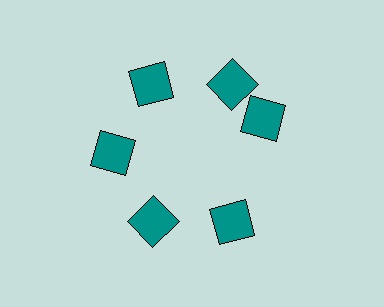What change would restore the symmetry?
The symmetry would be restored by rotating it back into even spacing with its neighbors so that all 6 squares sit at equal angles and equal distance from the center.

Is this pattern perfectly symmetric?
No. The 6 teal squares are arranged in a ring, but one element near the 3 o'clock position is rotated out of alignment along the ring, breaking the 6-fold rotational symmetry.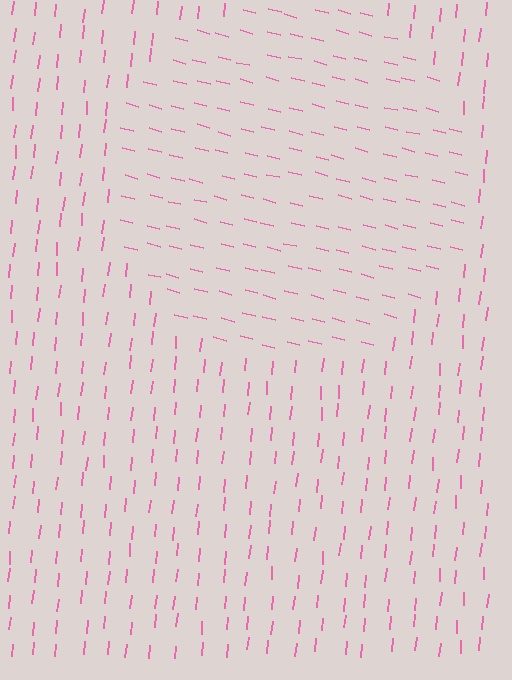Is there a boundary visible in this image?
Yes, there is a texture boundary formed by a change in line orientation.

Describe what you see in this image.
The image is filled with small pink line segments. A circle region in the image has lines oriented differently from the surrounding lines, creating a visible texture boundary.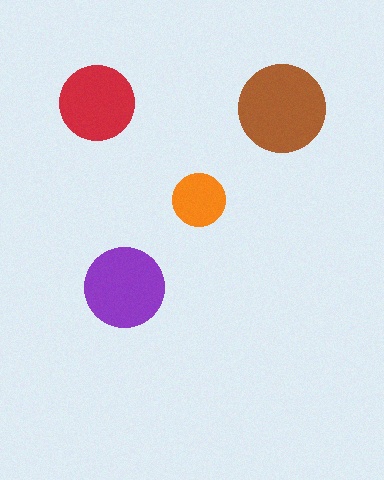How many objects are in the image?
There are 4 objects in the image.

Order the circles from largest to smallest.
the brown one, the purple one, the red one, the orange one.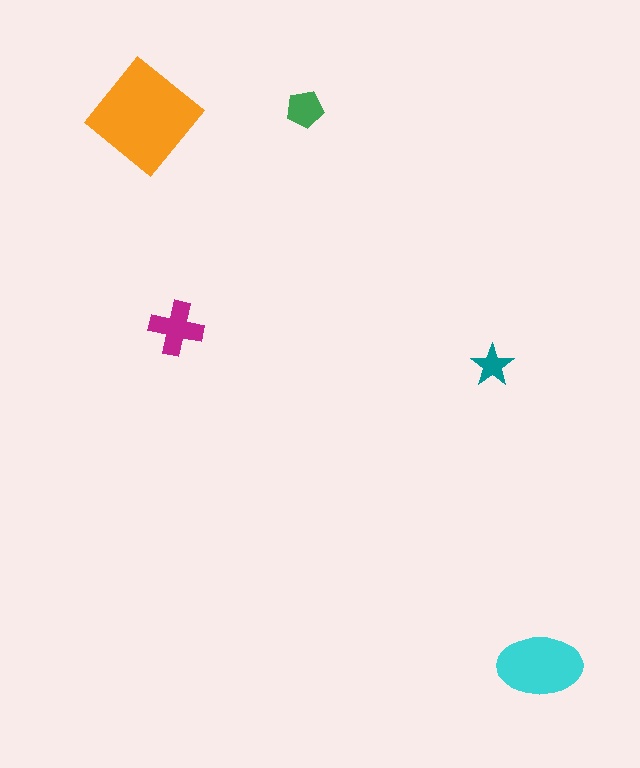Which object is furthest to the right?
The cyan ellipse is rightmost.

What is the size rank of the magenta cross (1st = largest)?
3rd.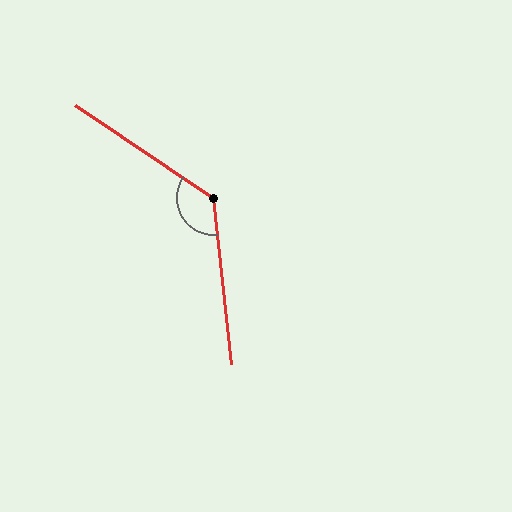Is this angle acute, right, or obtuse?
It is obtuse.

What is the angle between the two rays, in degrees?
Approximately 130 degrees.